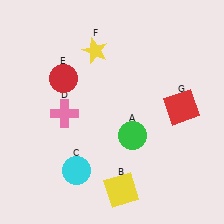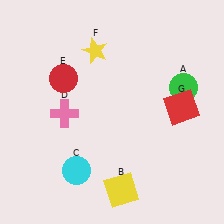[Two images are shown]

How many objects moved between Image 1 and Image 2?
1 object moved between the two images.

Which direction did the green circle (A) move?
The green circle (A) moved right.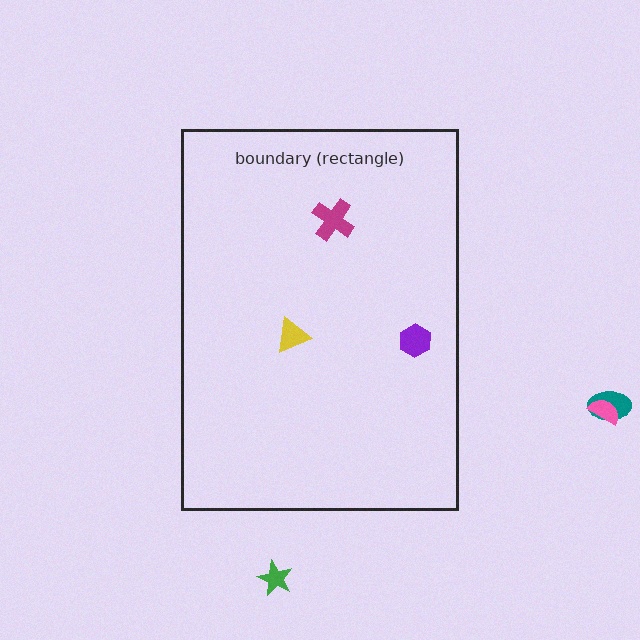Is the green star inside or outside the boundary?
Outside.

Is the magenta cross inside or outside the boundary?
Inside.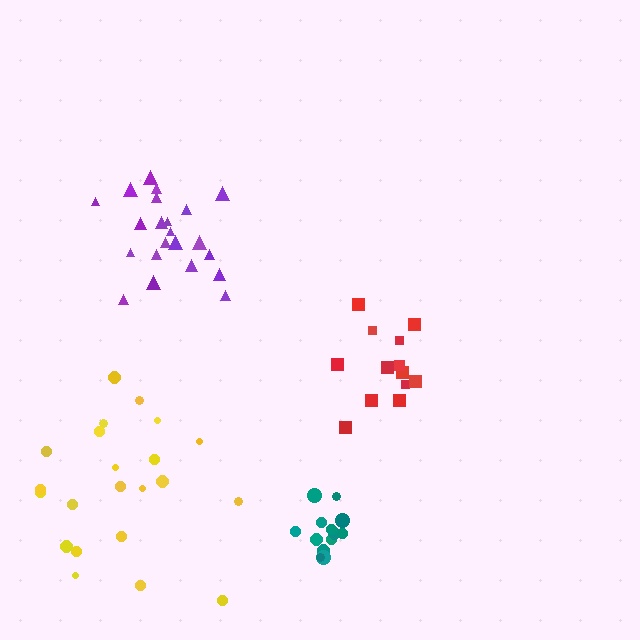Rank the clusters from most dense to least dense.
teal, purple, red, yellow.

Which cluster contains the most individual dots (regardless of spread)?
Purple (22).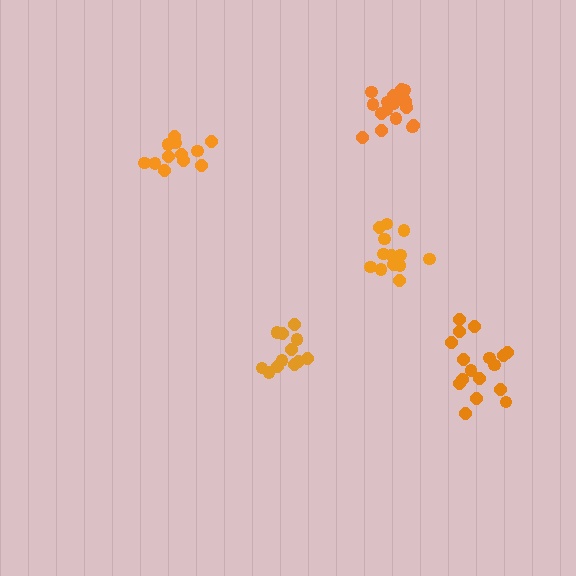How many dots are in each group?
Group 1: 13 dots, Group 2: 12 dots, Group 3: 17 dots, Group 4: 17 dots, Group 5: 12 dots (71 total).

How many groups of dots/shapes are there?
There are 5 groups.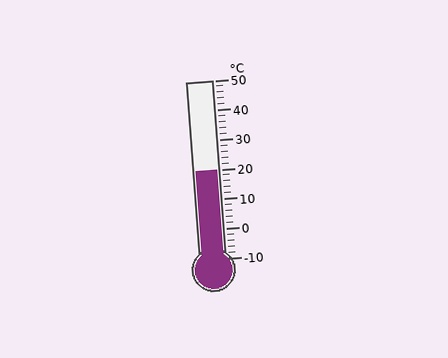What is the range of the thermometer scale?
The thermometer scale ranges from -10°C to 50°C.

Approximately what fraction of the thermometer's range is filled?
The thermometer is filled to approximately 50% of its range.